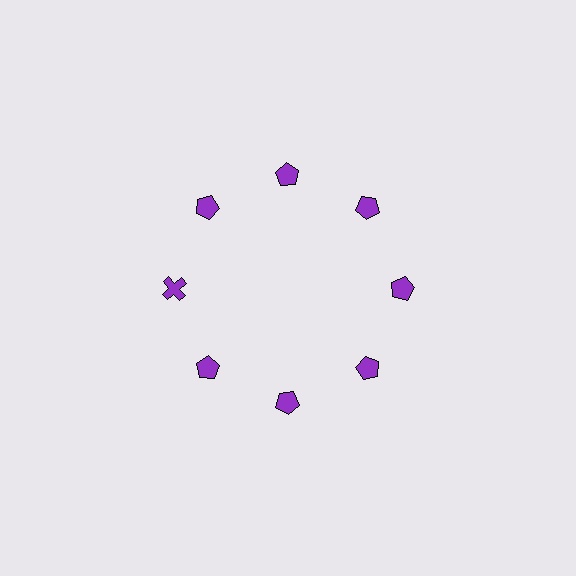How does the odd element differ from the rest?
It has a different shape: cross instead of pentagon.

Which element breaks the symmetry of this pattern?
The purple cross at roughly the 9 o'clock position breaks the symmetry. All other shapes are purple pentagons.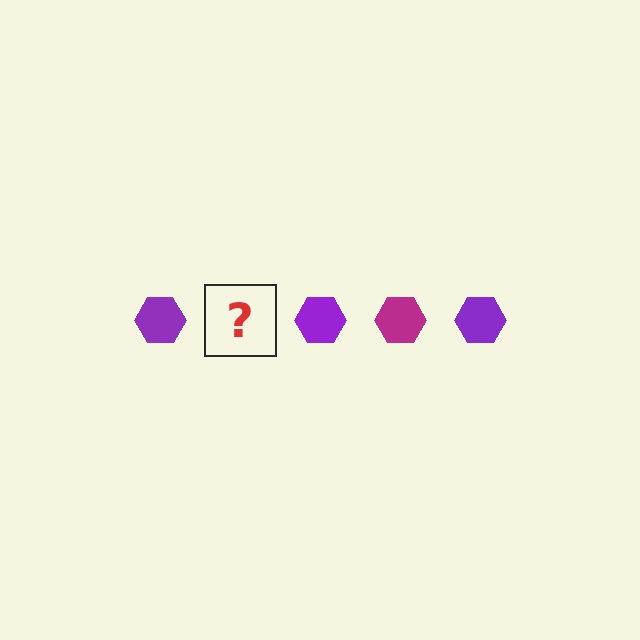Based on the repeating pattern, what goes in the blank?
The blank should be a magenta hexagon.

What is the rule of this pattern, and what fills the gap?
The rule is that the pattern cycles through purple, magenta hexagons. The gap should be filled with a magenta hexagon.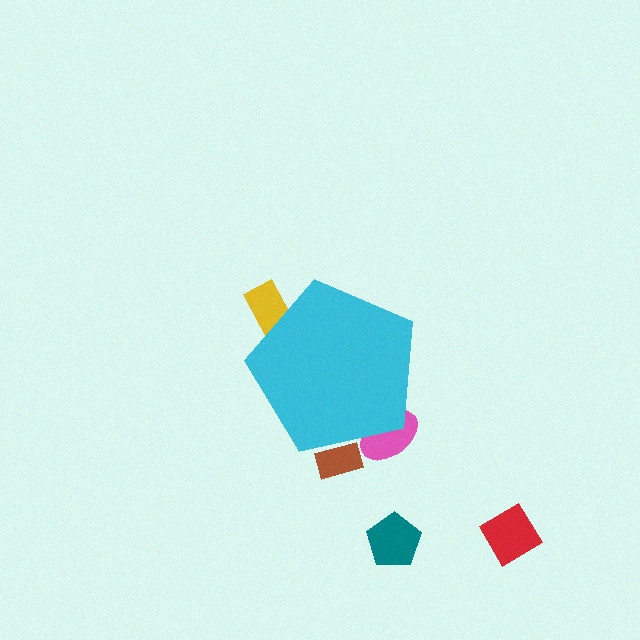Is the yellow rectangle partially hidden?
Yes, the yellow rectangle is partially hidden behind the cyan pentagon.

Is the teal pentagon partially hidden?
No, the teal pentagon is fully visible.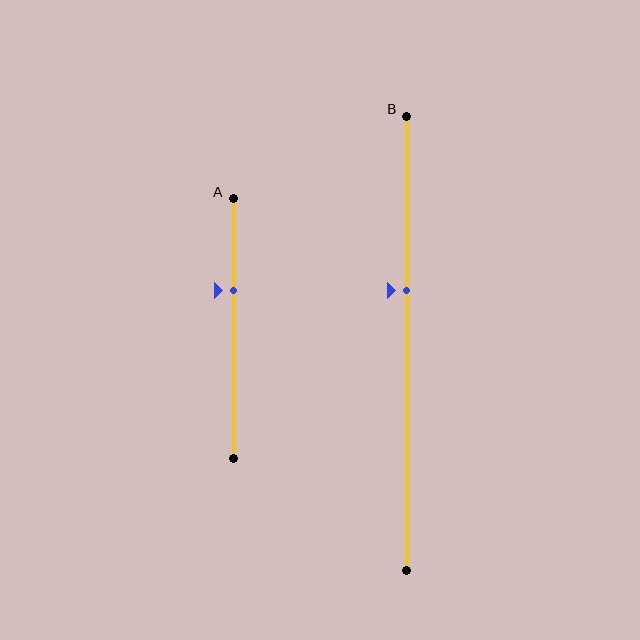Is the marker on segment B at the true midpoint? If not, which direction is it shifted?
No, the marker on segment B is shifted upward by about 12% of the segment length.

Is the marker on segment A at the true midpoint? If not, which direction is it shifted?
No, the marker on segment A is shifted upward by about 15% of the segment length.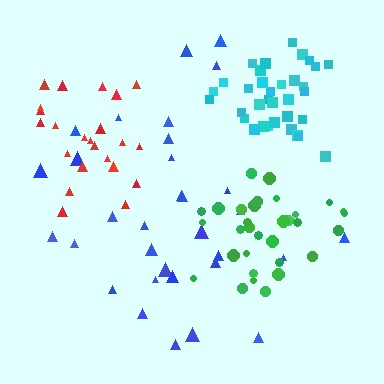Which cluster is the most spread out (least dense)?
Blue.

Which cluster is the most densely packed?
Cyan.